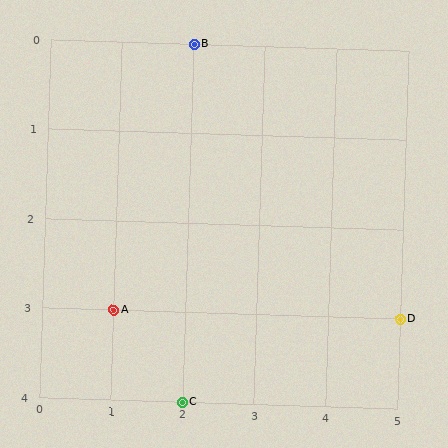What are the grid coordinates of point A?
Point A is at grid coordinates (1, 3).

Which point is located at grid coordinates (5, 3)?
Point D is at (5, 3).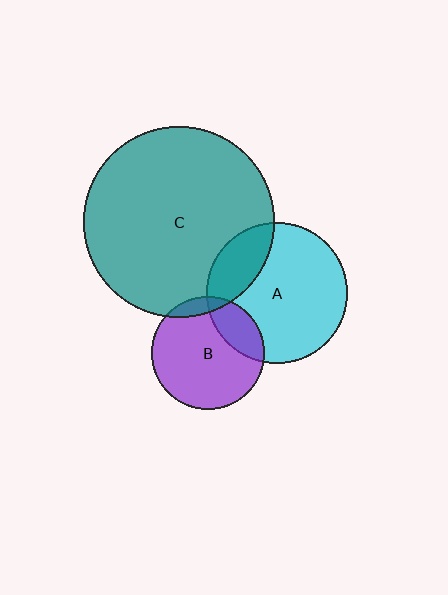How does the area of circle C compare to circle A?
Approximately 1.8 times.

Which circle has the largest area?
Circle C (teal).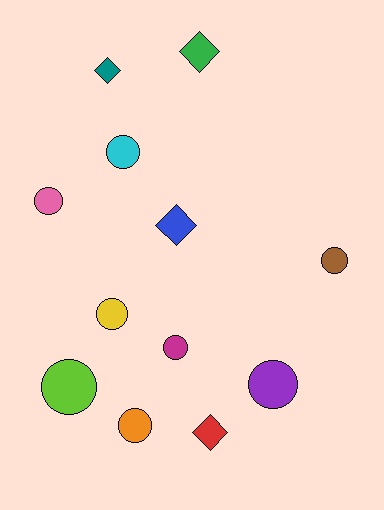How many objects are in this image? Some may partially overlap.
There are 12 objects.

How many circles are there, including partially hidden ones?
There are 8 circles.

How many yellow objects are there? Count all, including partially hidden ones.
There is 1 yellow object.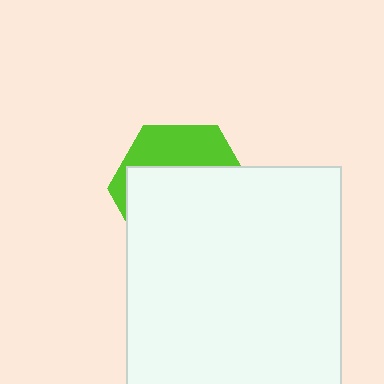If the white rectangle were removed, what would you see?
You would see the complete lime hexagon.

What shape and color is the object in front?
The object in front is a white rectangle.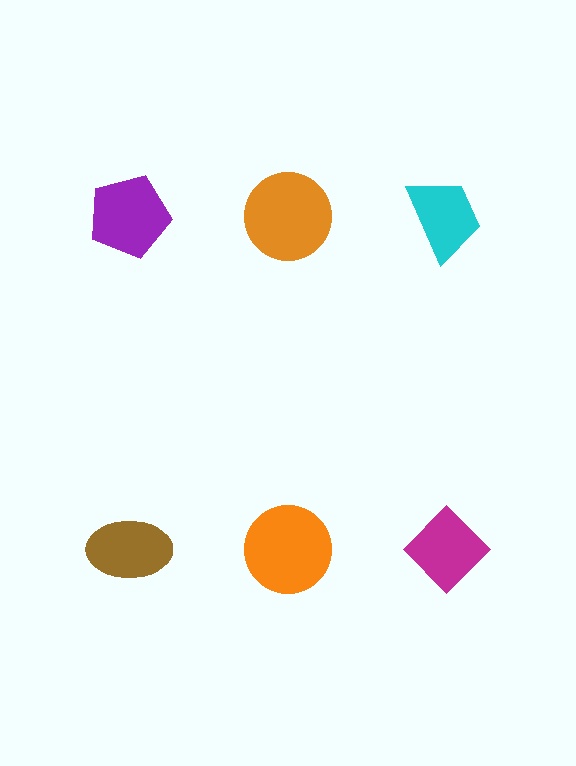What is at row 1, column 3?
A cyan trapezoid.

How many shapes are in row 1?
3 shapes.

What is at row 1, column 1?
A purple pentagon.